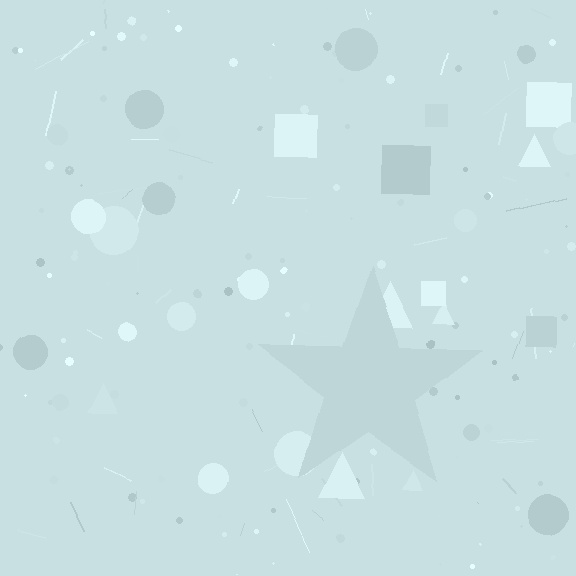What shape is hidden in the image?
A star is hidden in the image.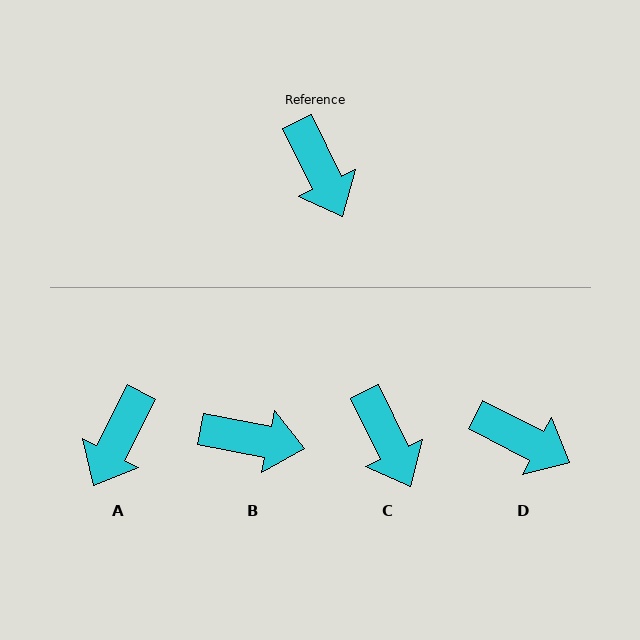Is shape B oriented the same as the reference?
No, it is off by about 53 degrees.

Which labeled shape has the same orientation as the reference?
C.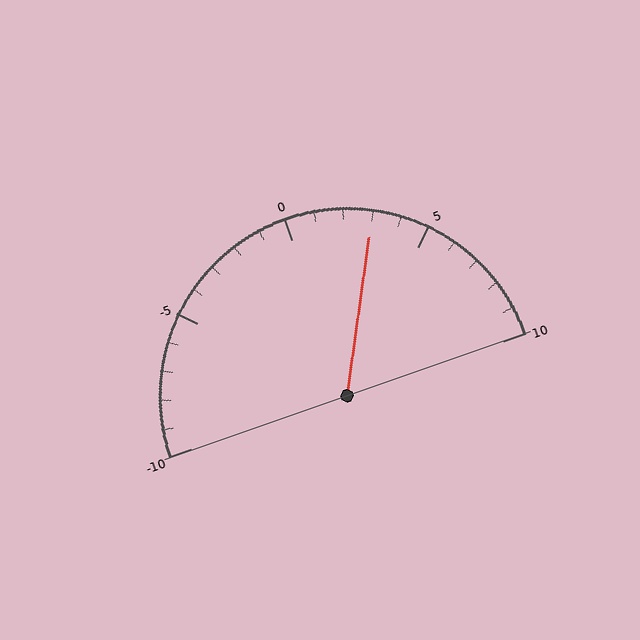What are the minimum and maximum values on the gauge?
The gauge ranges from -10 to 10.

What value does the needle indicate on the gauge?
The needle indicates approximately 3.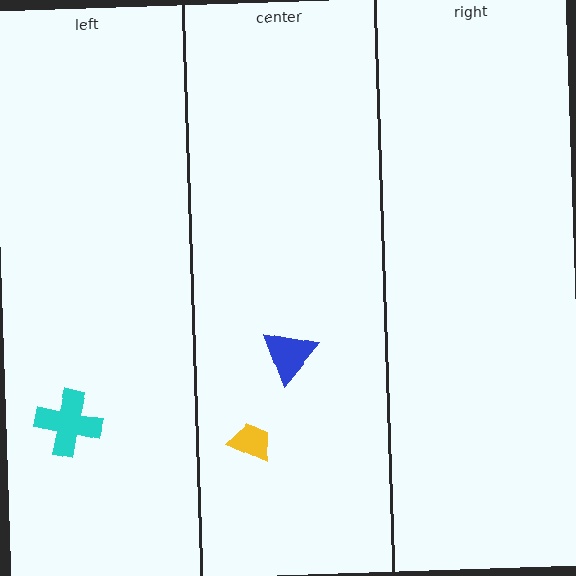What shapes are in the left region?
The cyan cross.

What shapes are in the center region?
The yellow trapezoid, the blue triangle.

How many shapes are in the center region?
2.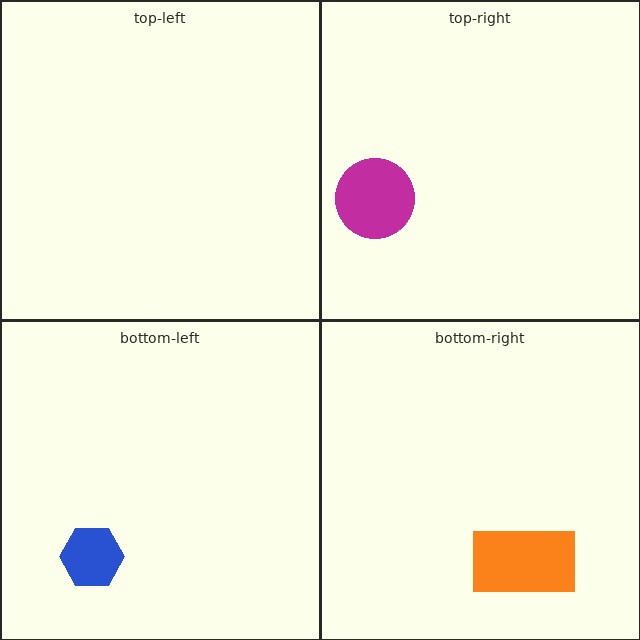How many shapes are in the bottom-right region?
1.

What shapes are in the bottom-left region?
The blue hexagon.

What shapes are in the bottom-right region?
The orange rectangle.